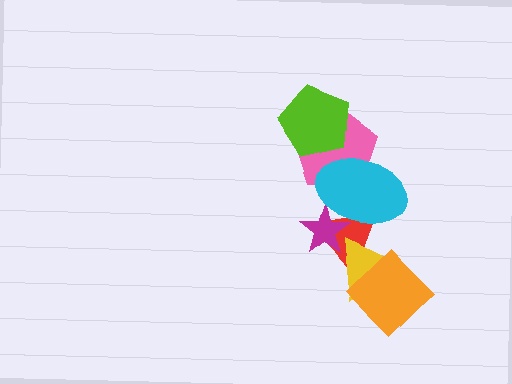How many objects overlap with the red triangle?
3 objects overlap with the red triangle.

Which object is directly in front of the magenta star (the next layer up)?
The yellow triangle is directly in front of the magenta star.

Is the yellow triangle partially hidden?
Yes, it is partially covered by another shape.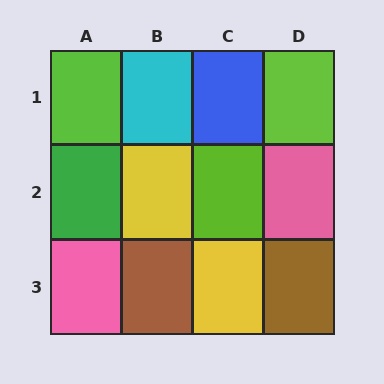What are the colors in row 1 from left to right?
Lime, cyan, blue, lime.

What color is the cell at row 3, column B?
Brown.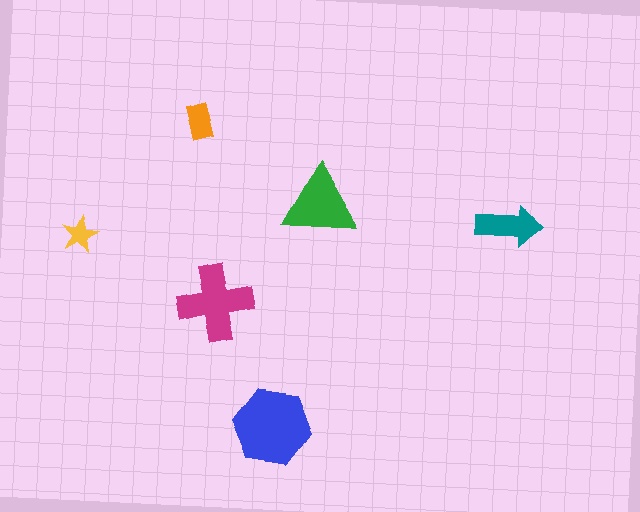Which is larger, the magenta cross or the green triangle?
The magenta cross.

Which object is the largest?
The blue hexagon.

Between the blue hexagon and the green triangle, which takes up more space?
The blue hexagon.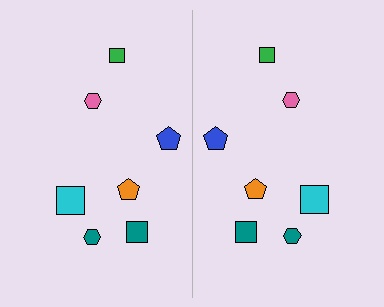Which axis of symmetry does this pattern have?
The pattern has a vertical axis of symmetry running through the center of the image.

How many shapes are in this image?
There are 14 shapes in this image.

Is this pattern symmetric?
Yes, this pattern has bilateral (reflection) symmetry.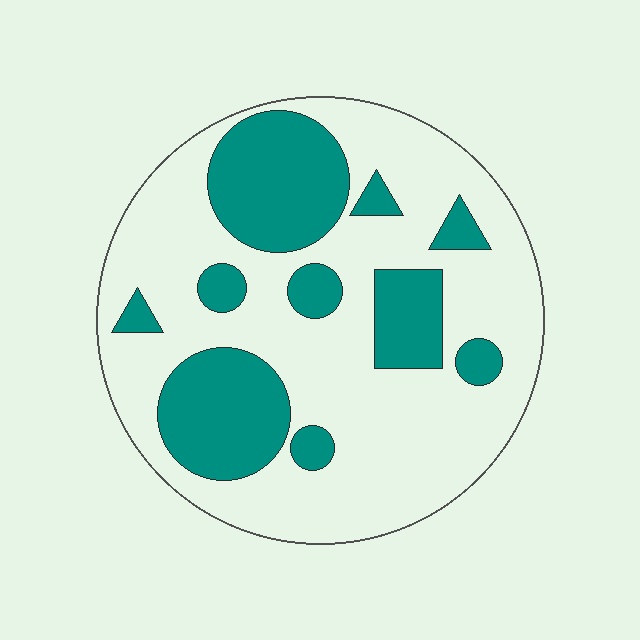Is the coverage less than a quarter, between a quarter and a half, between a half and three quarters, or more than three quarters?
Between a quarter and a half.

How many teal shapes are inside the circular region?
10.